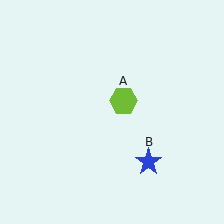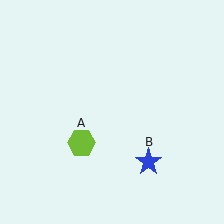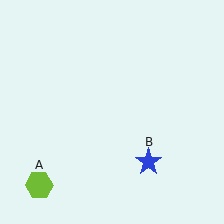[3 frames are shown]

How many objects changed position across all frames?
1 object changed position: lime hexagon (object A).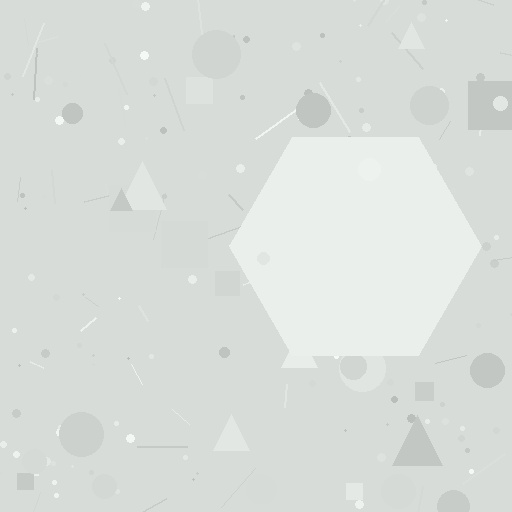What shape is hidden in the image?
A hexagon is hidden in the image.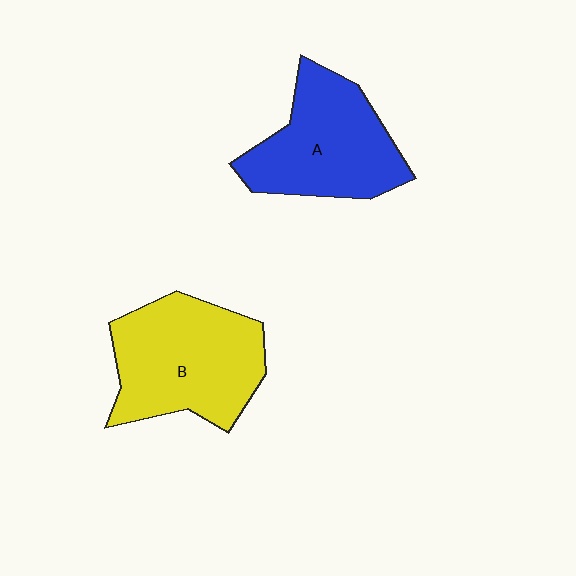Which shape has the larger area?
Shape B (yellow).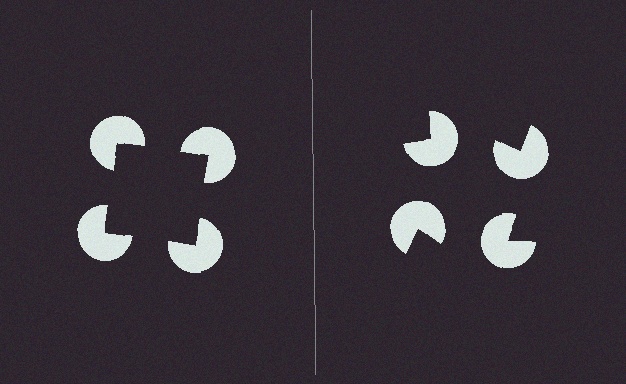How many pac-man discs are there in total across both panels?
8 — 4 on each side.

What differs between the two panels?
The pac-man discs are positioned identically on both sides; only the wedge orientations differ. On the left they align to a square; on the right they are misaligned.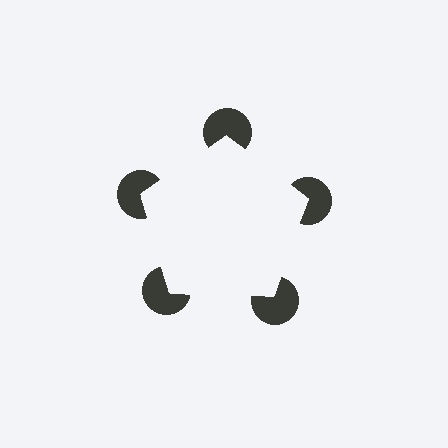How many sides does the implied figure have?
5 sides.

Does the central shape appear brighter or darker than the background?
It typically appears slightly brighter than the background, even though no actual brightness change is drawn.